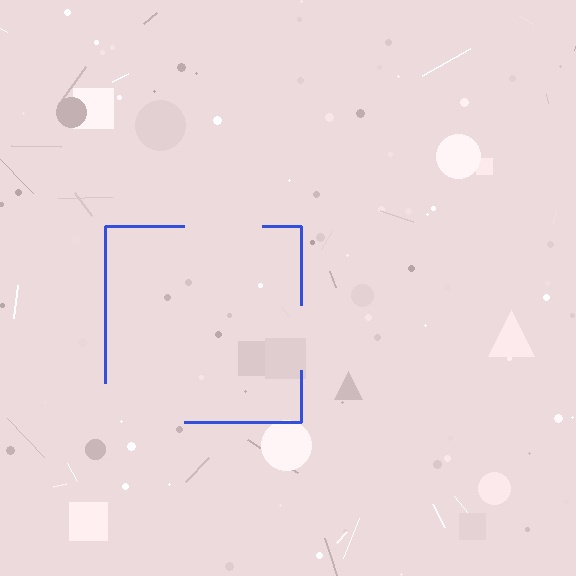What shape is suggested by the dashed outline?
The dashed outline suggests a square.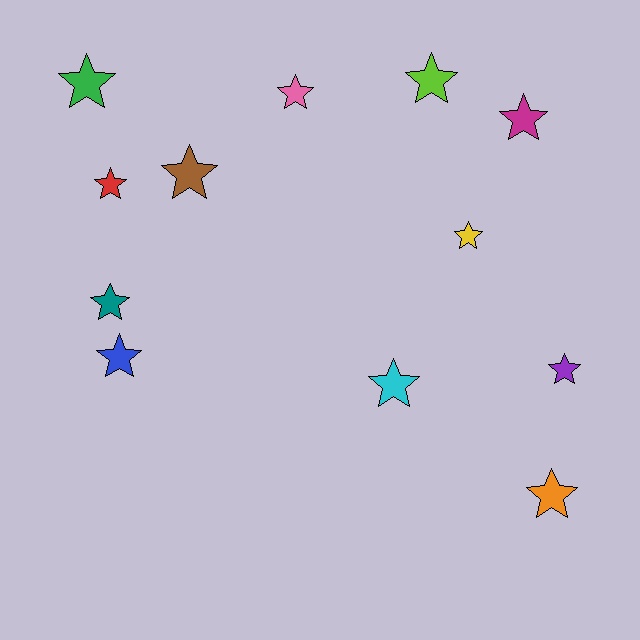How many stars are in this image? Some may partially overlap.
There are 12 stars.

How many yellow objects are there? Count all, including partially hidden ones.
There is 1 yellow object.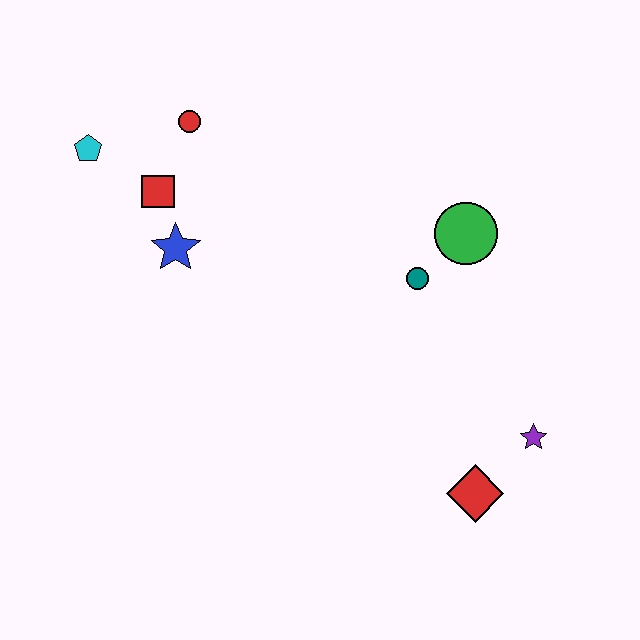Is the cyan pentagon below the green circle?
No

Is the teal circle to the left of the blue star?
No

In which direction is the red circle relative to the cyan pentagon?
The red circle is to the right of the cyan pentagon.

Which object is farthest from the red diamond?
The cyan pentagon is farthest from the red diamond.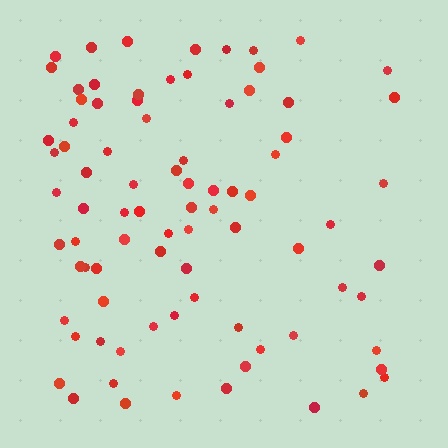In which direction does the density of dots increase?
From right to left, with the left side densest.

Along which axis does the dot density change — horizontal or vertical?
Horizontal.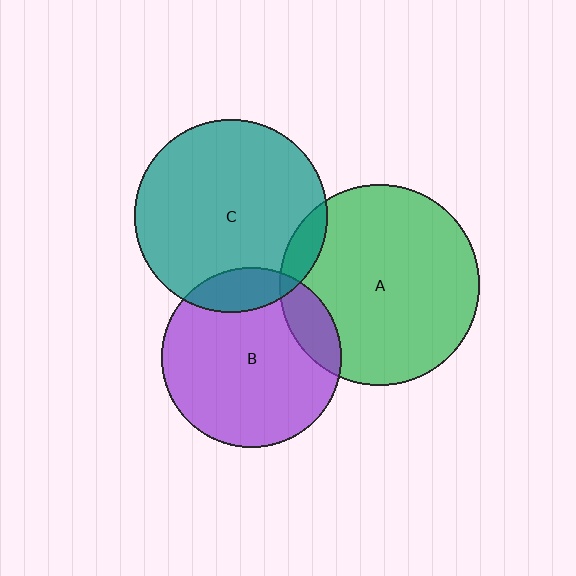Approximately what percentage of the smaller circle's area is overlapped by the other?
Approximately 15%.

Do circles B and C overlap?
Yes.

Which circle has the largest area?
Circle A (green).